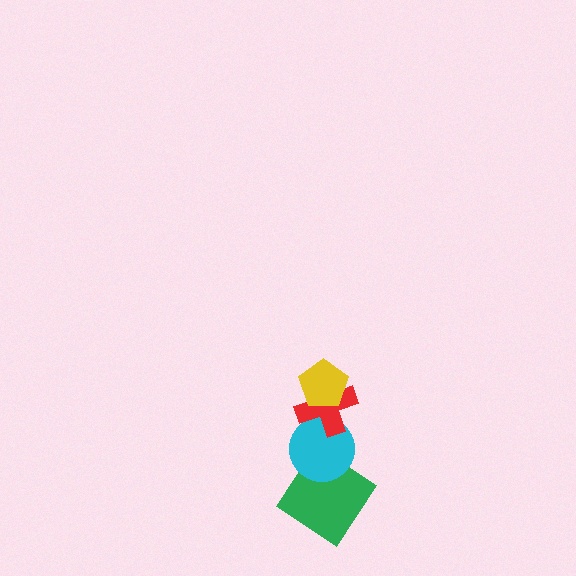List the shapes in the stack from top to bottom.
From top to bottom: the yellow pentagon, the red cross, the cyan circle, the green diamond.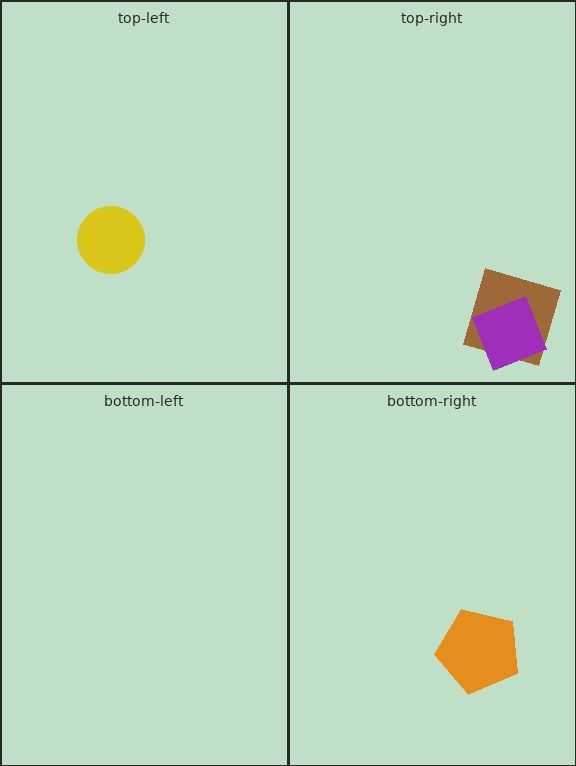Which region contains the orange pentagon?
The bottom-right region.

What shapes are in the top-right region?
The brown square, the purple diamond.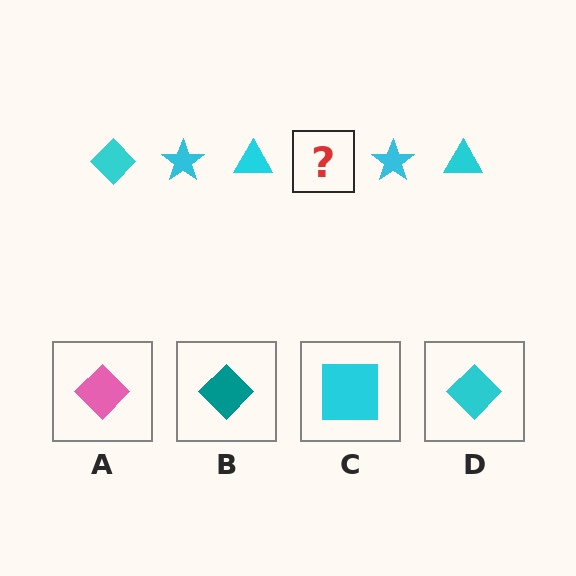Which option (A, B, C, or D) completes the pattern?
D.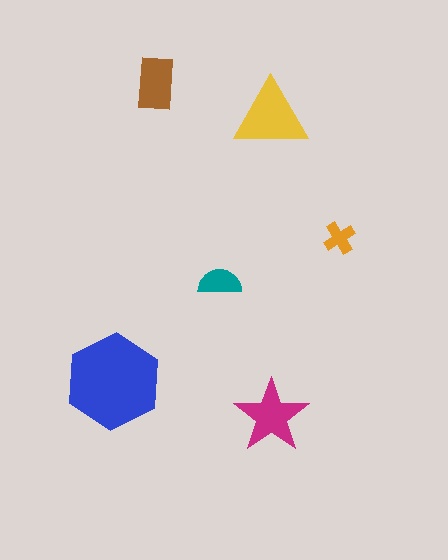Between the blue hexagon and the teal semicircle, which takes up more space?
The blue hexagon.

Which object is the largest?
The blue hexagon.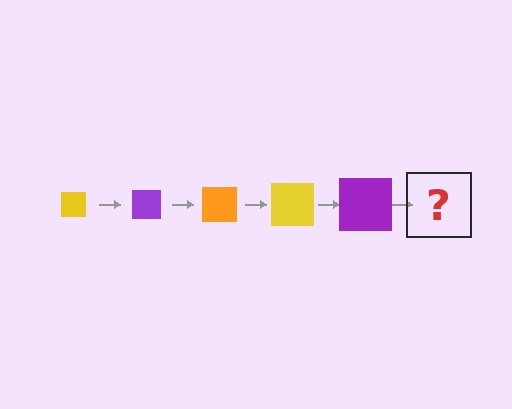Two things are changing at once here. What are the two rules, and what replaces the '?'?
The two rules are that the square grows larger each step and the color cycles through yellow, purple, and orange. The '?' should be an orange square, larger than the previous one.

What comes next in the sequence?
The next element should be an orange square, larger than the previous one.